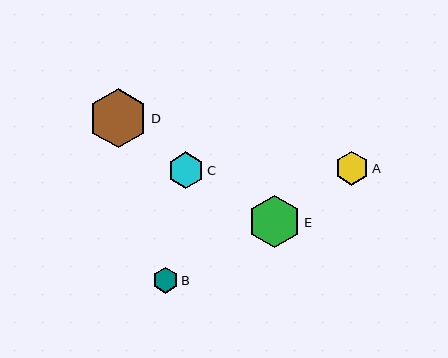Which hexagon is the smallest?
Hexagon B is the smallest with a size of approximately 26 pixels.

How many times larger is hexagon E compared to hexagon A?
Hexagon E is approximately 1.6 times the size of hexagon A.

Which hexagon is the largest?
Hexagon D is the largest with a size of approximately 59 pixels.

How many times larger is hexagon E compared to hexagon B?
Hexagon E is approximately 2.0 times the size of hexagon B.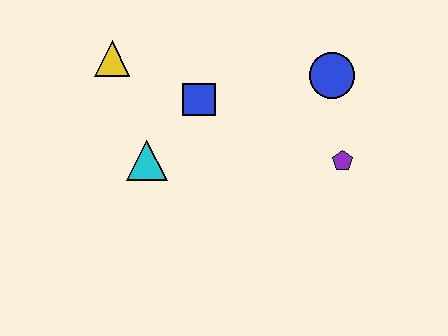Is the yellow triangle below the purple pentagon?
No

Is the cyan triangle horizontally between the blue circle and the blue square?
No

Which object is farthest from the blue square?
The purple pentagon is farthest from the blue square.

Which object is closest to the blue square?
The cyan triangle is closest to the blue square.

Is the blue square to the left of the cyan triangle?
No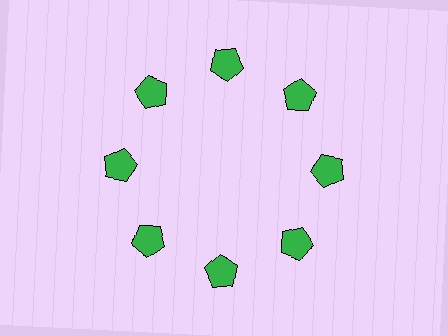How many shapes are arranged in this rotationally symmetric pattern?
There are 8 shapes, arranged in 8 groups of 1.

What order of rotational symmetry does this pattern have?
This pattern has 8-fold rotational symmetry.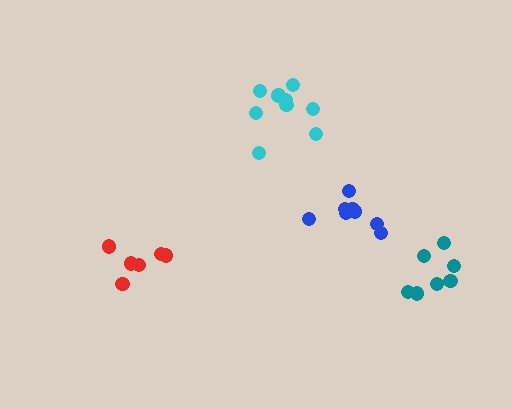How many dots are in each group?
Group 1: 8 dots, Group 2: 6 dots, Group 3: 7 dots, Group 4: 9 dots (30 total).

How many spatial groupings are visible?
There are 4 spatial groupings.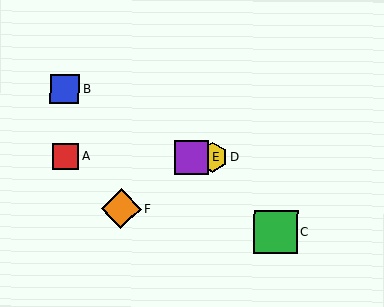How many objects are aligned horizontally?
3 objects (A, D, E) are aligned horizontally.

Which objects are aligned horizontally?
Objects A, D, E are aligned horizontally.